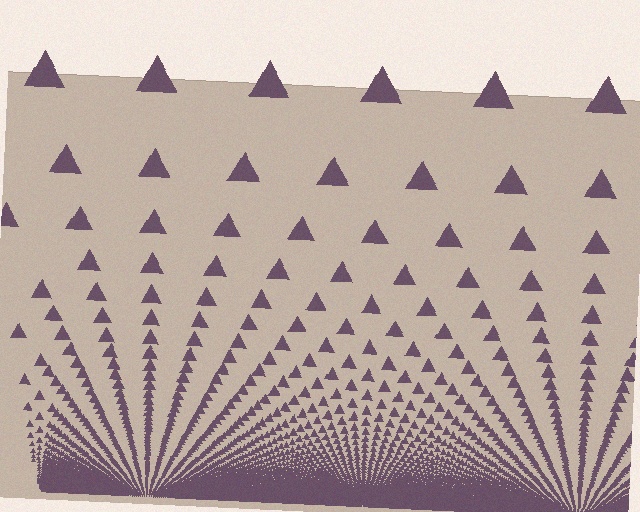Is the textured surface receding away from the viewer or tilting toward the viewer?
The surface appears to tilt toward the viewer. Texture elements get larger and sparser toward the top.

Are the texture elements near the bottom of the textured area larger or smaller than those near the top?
Smaller. The gradient is inverted — elements near the bottom are smaller and denser.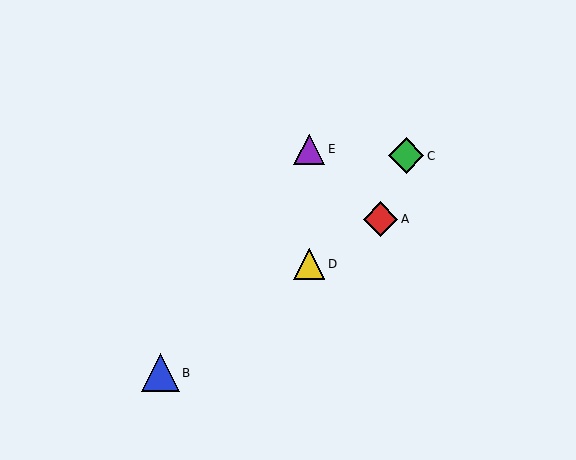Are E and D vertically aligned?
Yes, both are at x≈309.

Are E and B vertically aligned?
No, E is at x≈309 and B is at x≈160.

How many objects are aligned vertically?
2 objects (D, E) are aligned vertically.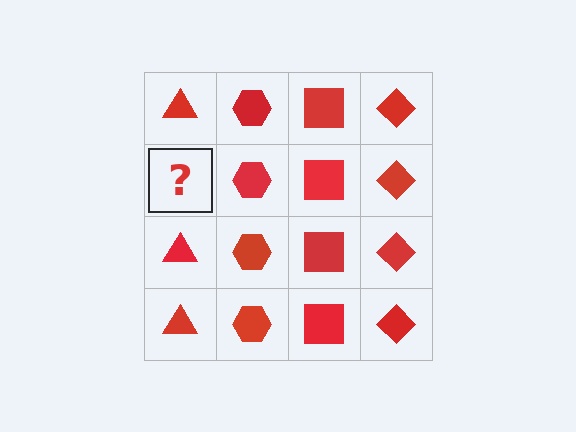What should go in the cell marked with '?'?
The missing cell should contain a red triangle.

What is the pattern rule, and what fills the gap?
The rule is that each column has a consistent shape. The gap should be filled with a red triangle.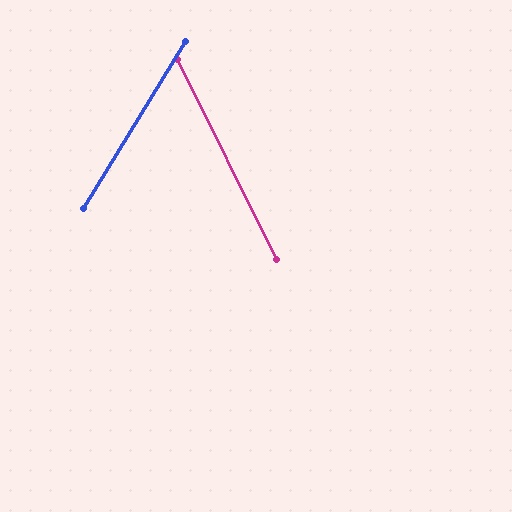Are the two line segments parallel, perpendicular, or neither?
Neither parallel nor perpendicular — they differ by about 58°.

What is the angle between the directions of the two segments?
Approximately 58 degrees.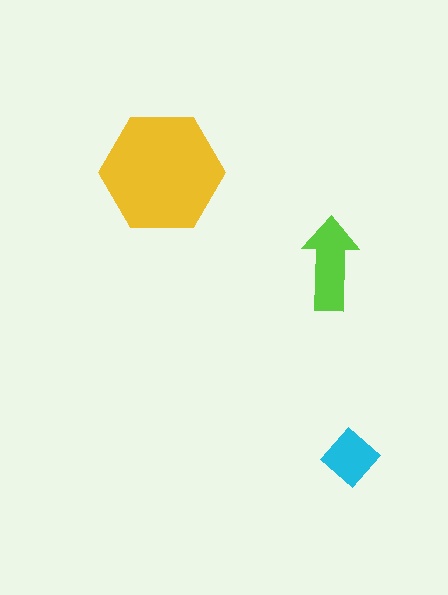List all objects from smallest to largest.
The cyan diamond, the lime arrow, the yellow hexagon.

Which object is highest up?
The yellow hexagon is topmost.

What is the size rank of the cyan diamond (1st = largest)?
3rd.